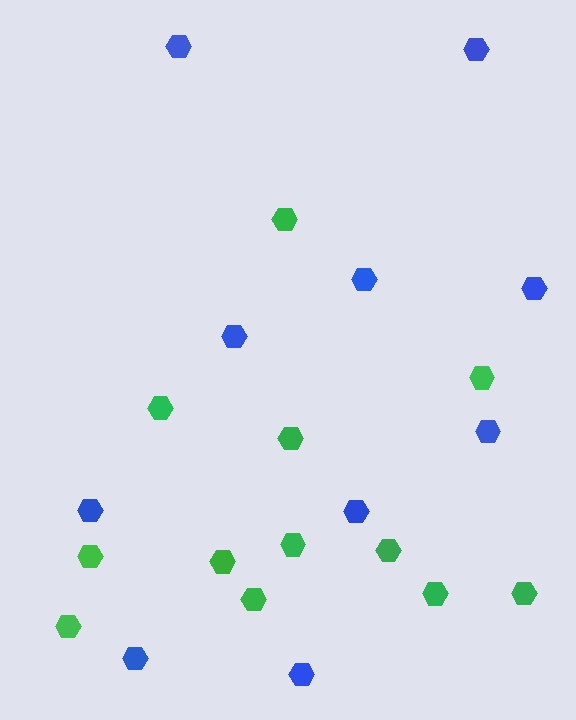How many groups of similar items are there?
There are 2 groups: one group of blue hexagons (10) and one group of green hexagons (12).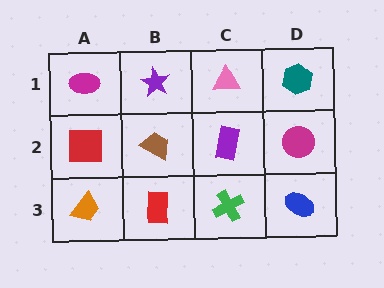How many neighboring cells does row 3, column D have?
2.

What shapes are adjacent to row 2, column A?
A magenta ellipse (row 1, column A), an orange trapezoid (row 3, column A), a brown trapezoid (row 2, column B).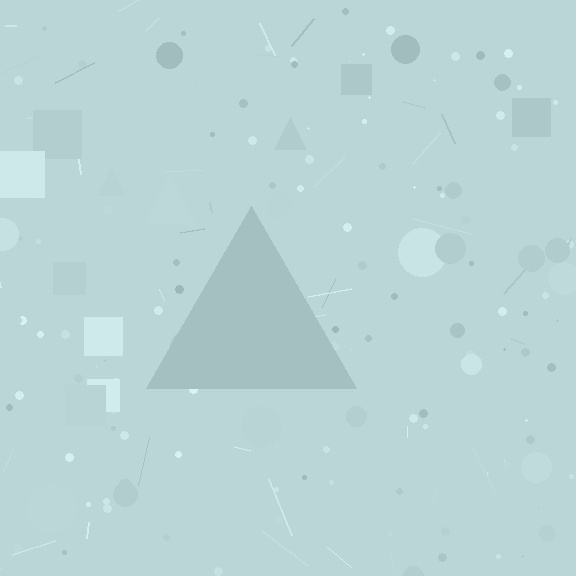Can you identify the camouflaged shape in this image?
The camouflaged shape is a triangle.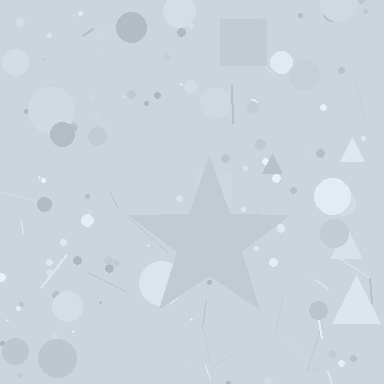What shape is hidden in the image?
A star is hidden in the image.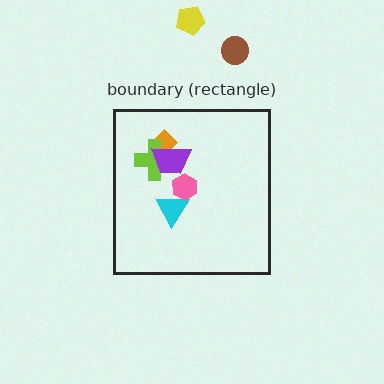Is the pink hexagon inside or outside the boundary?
Inside.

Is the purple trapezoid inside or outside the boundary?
Inside.